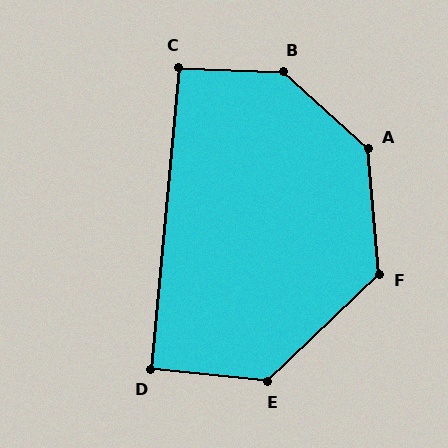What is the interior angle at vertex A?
Approximately 137 degrees (obtuse).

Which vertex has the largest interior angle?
B, at approximately 141 degrees.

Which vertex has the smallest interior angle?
D, at approximately 90 degrees.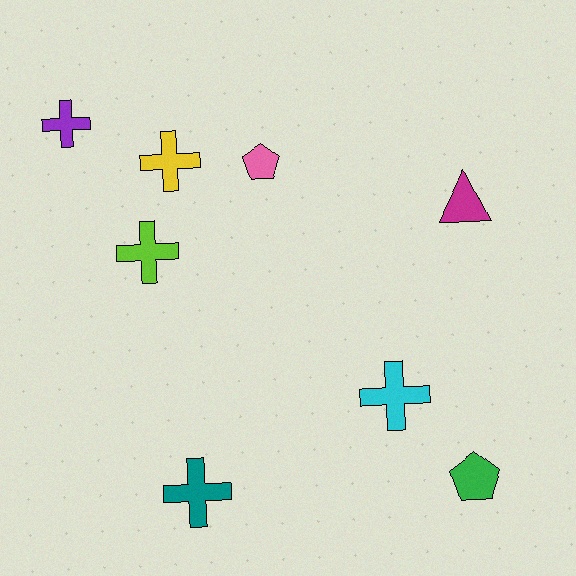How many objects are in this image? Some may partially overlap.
There are 8 objects.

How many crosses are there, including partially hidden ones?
There are 5 crosses.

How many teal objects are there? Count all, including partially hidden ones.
There is 1 teal object.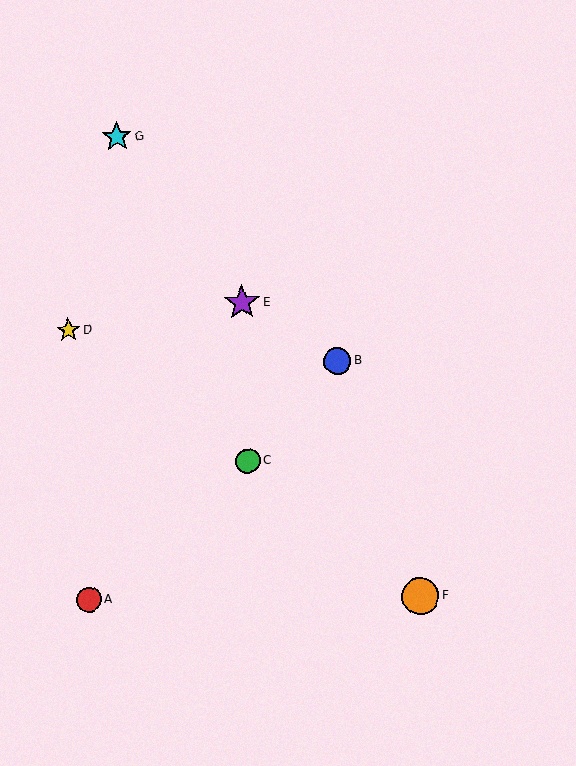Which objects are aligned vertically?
Objects C, E are aligned vertically.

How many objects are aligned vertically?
2 objects (C, E) are aligned vertically.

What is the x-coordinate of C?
Object C is at x≈248.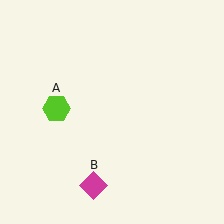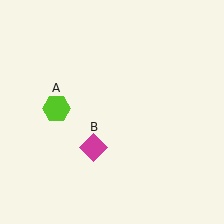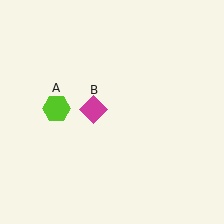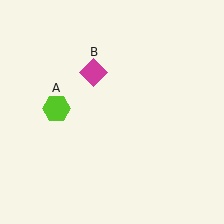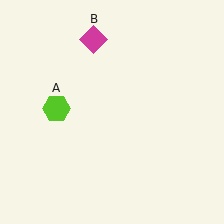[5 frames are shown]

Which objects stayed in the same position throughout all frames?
Lime hexagon (object A) remained stationary.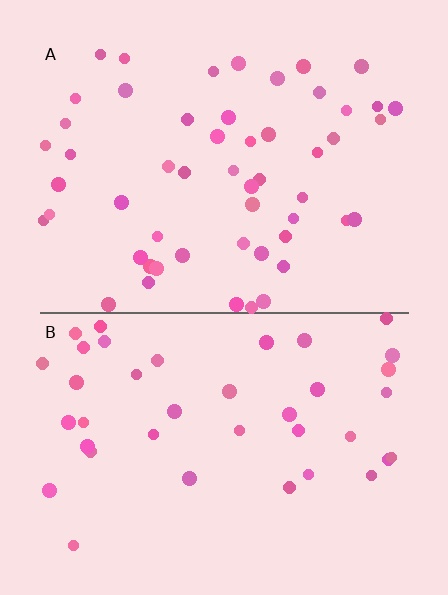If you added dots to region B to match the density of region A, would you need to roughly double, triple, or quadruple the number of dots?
Approximately double.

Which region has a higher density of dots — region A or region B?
A (the top).